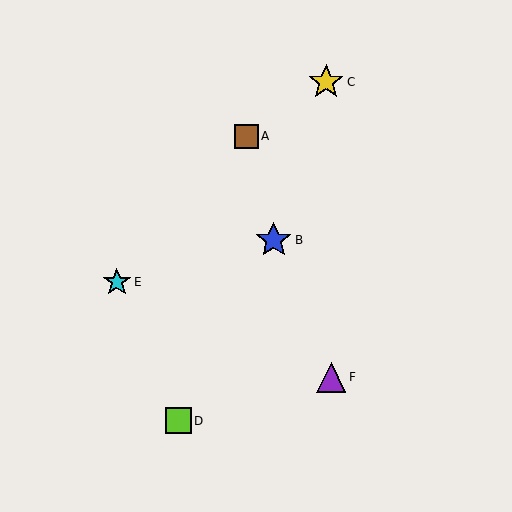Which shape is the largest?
The blue star (labeled B) is the largest.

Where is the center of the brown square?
The center of the brown square is at (247, 136).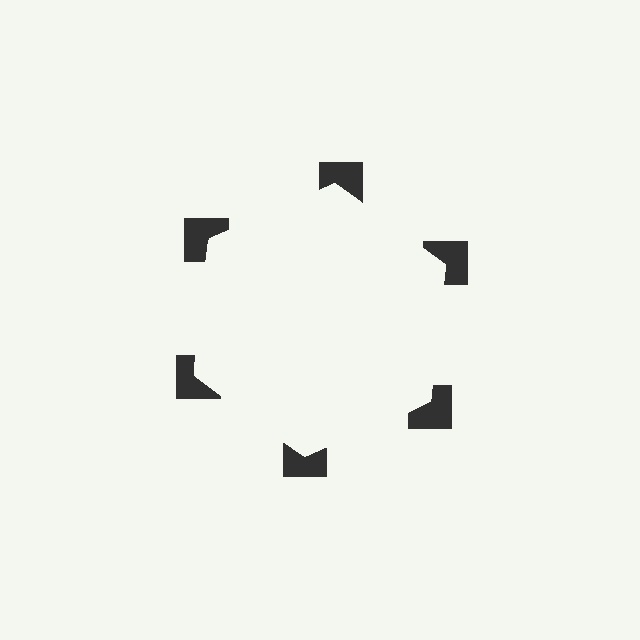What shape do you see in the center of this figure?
An illusory hexagon — its edges are inferred from the aligned wedge cuts in the notched squares, not physically drawn.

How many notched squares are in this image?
There are 6 — one at each vertex of the illusory hexagon.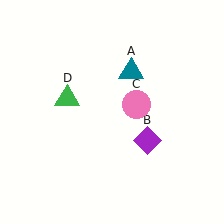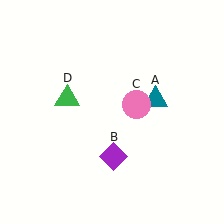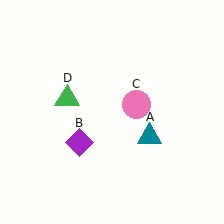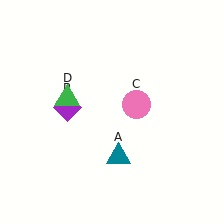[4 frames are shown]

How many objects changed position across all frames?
2 objects changed position: teal triangle (object A), purple diamond (object B).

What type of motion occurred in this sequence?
The teal triangle (object A), purple diamond (object B) rotated clockwise around the center of the scene.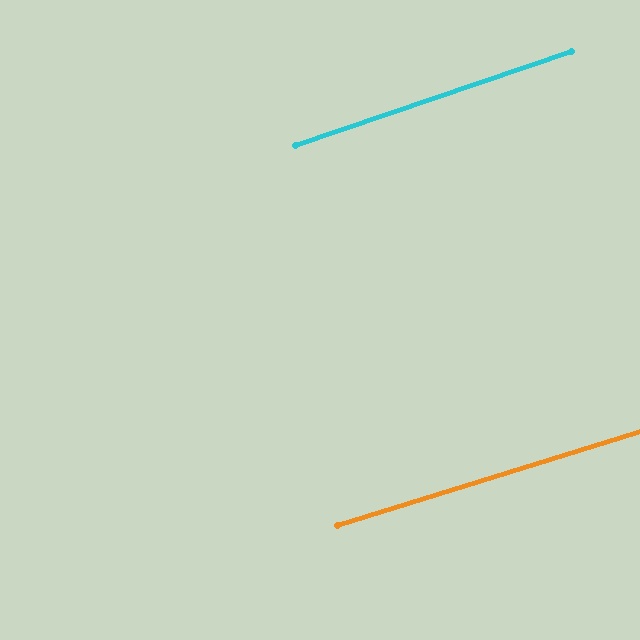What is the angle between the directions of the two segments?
Approximately 1 degree.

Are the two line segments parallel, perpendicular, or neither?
Parallel — their directions differ by only 1.5°.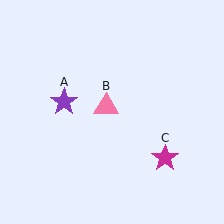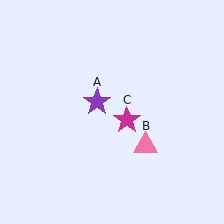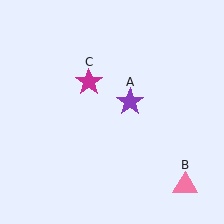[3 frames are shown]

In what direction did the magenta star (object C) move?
The magenta star (object C) moved up and to the left.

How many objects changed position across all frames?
3 objects changed position: purple star (object A), pink triangle (object B), magenta star (object C).